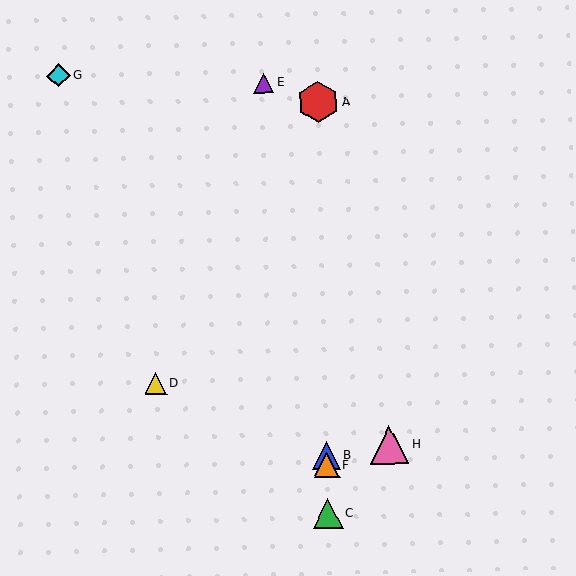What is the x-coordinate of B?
Object B is at x≈326.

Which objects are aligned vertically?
Objects A, B, C, F are aligned vertically.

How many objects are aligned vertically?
4 objects (A, B, C, F) are aligned vertically.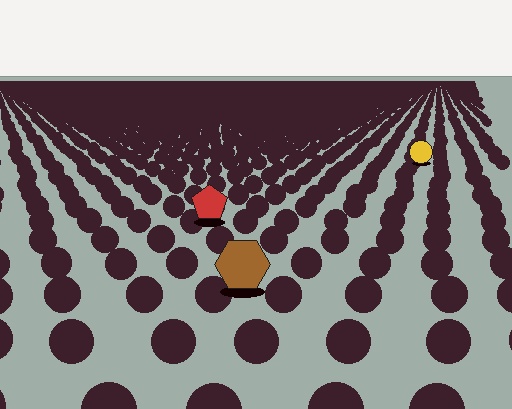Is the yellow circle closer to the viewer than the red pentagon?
No. The red pentagon is closer — you can tell from the texture gradient: the ground texture is coarser near it.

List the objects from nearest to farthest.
From nearest to farthest: the brown hexagon, the red pentagon, the yellow circle.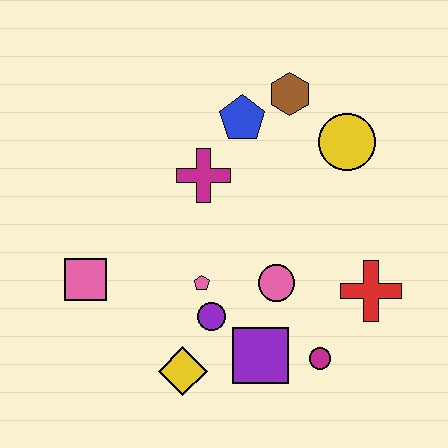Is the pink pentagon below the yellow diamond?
No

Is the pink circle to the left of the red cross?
Yes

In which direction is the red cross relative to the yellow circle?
The red cross is below the yellow circle.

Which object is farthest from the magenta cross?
The magenta circle is farthest from the magenta cross.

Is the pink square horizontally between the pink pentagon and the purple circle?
No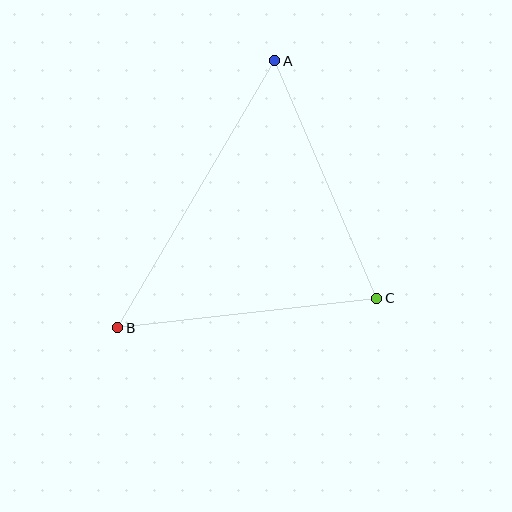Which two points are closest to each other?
Points A and C are closest to each other.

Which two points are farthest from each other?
Points A and B are farthest from each other.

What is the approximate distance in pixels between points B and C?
The distance between B and C is approximately 260 pixels.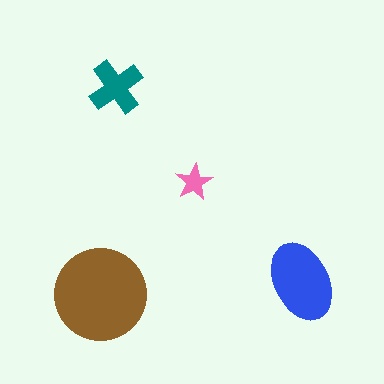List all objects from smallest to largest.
The pink star, the teal cross, the blue ellipse, the brown circle.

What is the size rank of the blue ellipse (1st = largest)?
2nd.